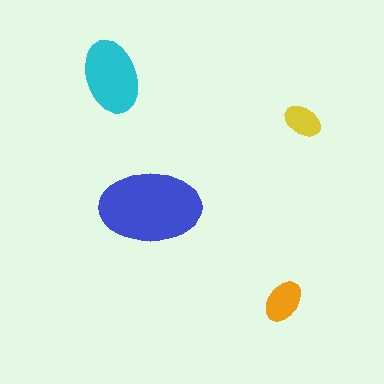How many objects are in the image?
There are 4 objects in the image.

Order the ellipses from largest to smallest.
the blue one, the cyan one, the orange one, the yellow one.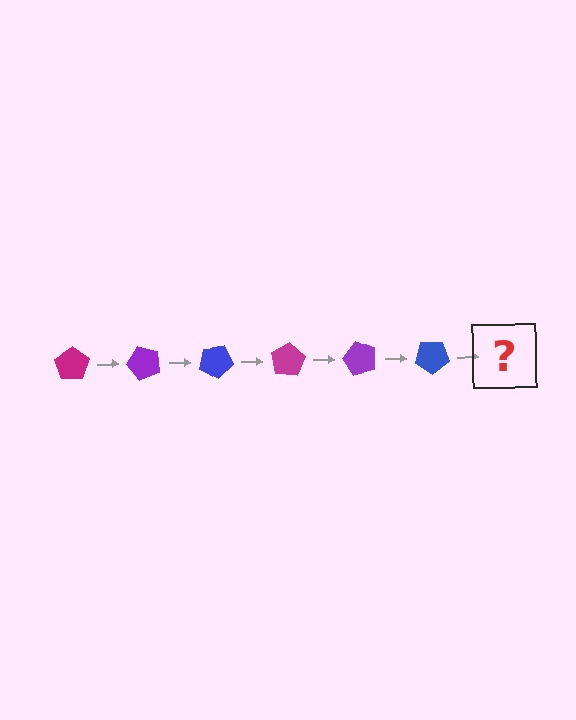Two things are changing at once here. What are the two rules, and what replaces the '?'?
The two rules are that it rotates 50 degrees each step and the color cycles through magenta, purple, and blue. The '?' should be a magenta pentagon, rotated 300 degrees from the start.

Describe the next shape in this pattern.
It should be a magenta pentagon, rotated 300 degrees from the start.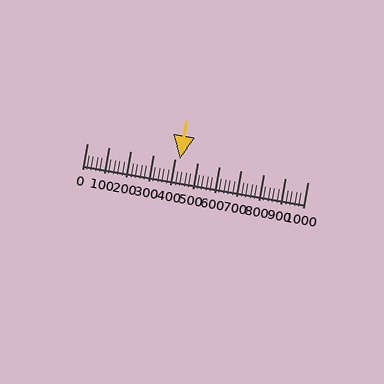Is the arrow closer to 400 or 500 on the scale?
The arrow is closer to 400.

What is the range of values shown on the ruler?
The ruler shows values from 0 to 1000.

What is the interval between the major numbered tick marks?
The major tick marks are spaced 100 units apart.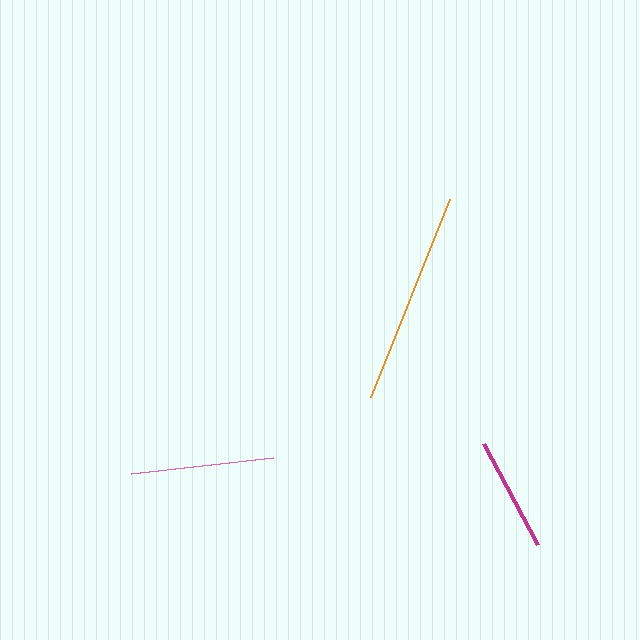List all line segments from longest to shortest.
From longest to shortest: orange, pink, magenta.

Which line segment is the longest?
The orange line is the longest at approximately 213 pixels.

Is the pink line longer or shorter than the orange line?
The orange line is longer than the pink line.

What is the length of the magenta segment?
The magenta segment is approximately 114 pixels long.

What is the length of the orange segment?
The orange segment is approximately 213 pixels long.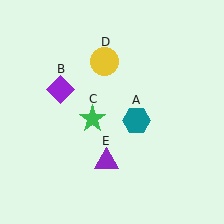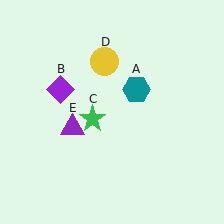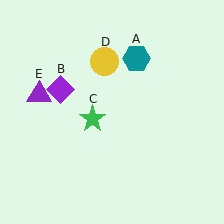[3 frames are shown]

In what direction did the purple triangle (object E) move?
The purple triangle (object E) moved up and to the left.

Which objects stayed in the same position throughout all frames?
Purple diamond (object B) and green star (object C) and yellow circle (object D) remained stationary.